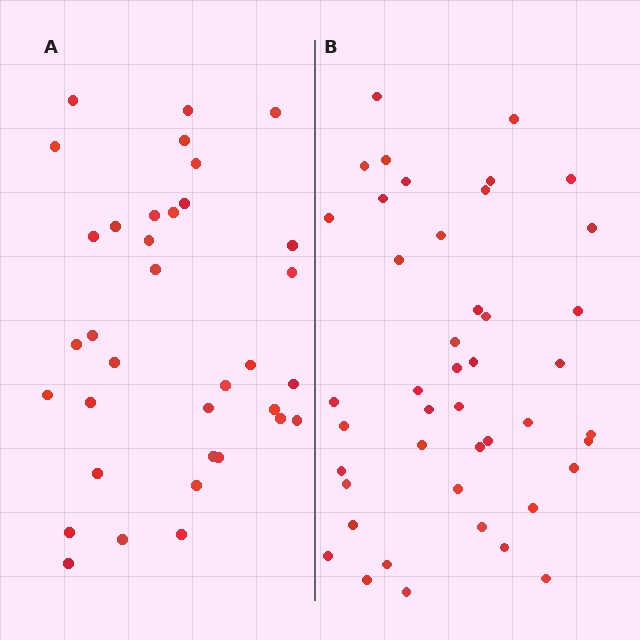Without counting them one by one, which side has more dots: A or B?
Region B (the right region) has more dots.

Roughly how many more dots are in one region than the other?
Region B has roughly 8 or so more dots than region A.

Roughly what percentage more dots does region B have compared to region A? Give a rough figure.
About 25% more.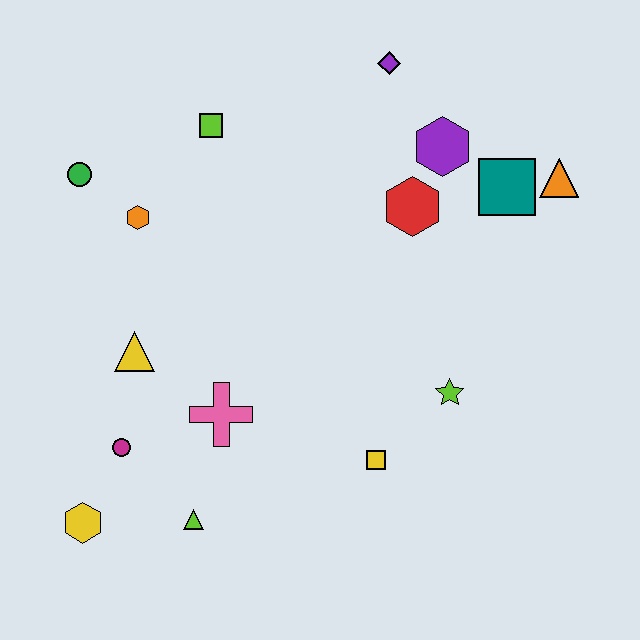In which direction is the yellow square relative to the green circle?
The yellow square is to the right of the green circle.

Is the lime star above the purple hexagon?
No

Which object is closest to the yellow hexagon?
The magenta circle is closest to the yellow hexagon.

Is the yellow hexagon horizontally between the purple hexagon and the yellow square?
No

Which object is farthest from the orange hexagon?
The orange triangle is farthest from the orange hexagon.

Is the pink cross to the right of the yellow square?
No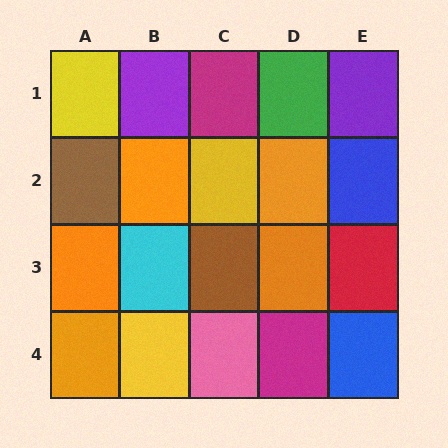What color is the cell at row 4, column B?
Yellow.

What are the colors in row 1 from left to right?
Yellow, purple, magenta, green, purple.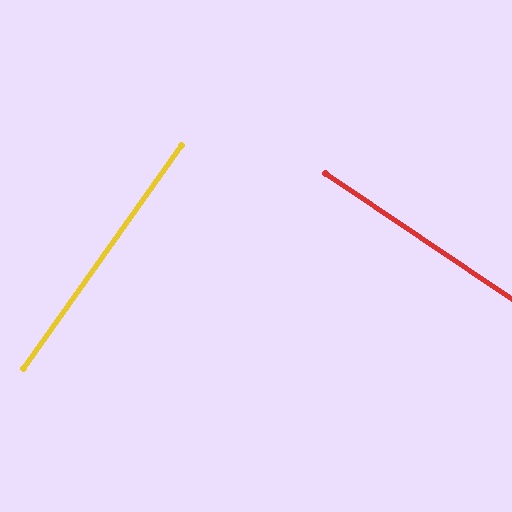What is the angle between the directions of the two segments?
Approximately 89 degrees.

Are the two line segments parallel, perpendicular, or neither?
Perpendicular — they meet at approximately 89°.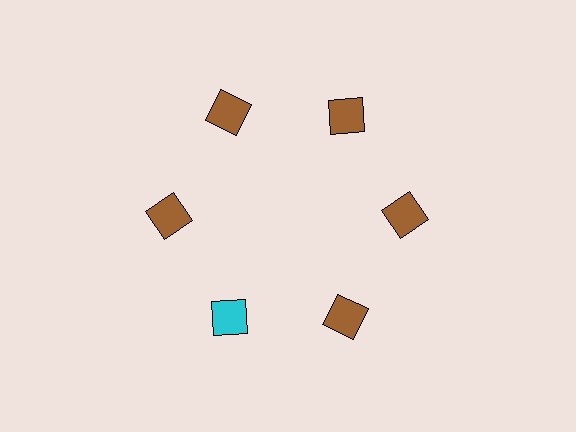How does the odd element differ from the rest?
It has a different color: cyan instead of brown.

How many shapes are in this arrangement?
There are 6 shapes arranged in a ring pattern.